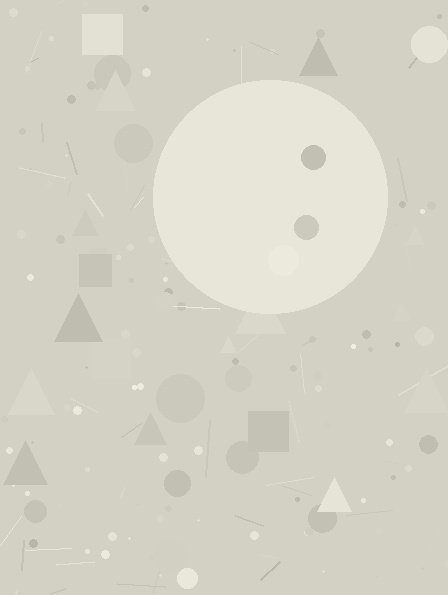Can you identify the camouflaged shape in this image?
The camouflaged shape is a circle.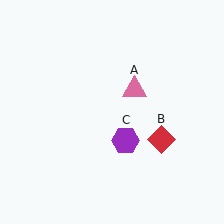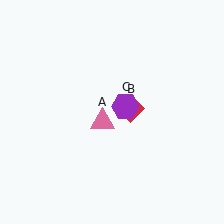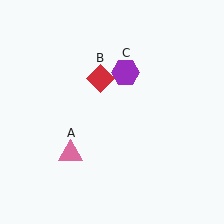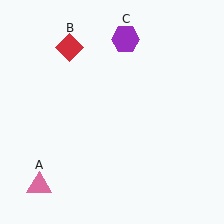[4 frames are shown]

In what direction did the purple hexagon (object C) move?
The purple hexagon (object C) moved up.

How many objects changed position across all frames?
3 objects changed position: pink triangle (object A), red diamond (object B), purple hexagon (object C).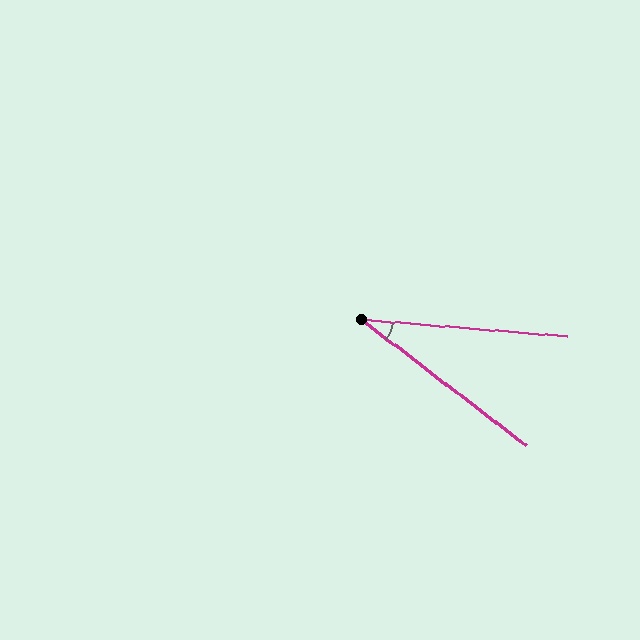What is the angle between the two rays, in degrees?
Approximately 33 degrees.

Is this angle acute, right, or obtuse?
It is acute.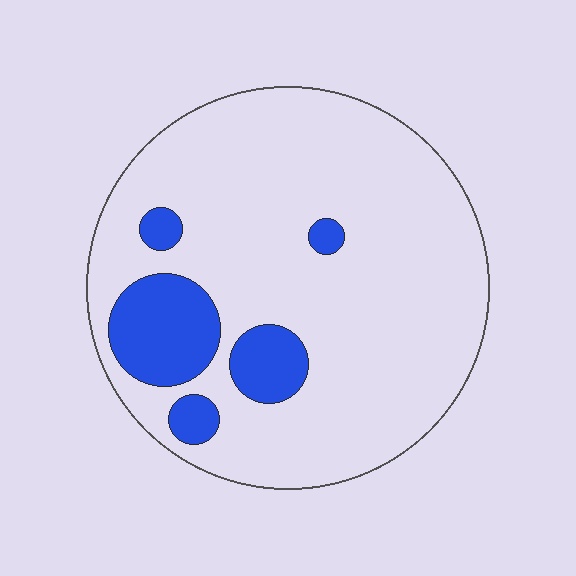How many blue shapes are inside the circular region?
5.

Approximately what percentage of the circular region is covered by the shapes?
Approximately 15%.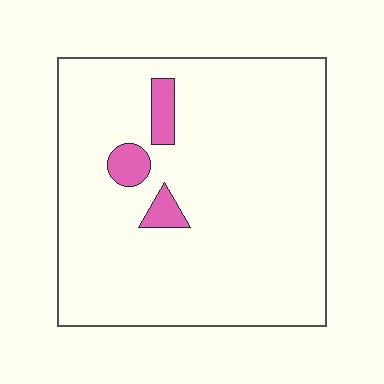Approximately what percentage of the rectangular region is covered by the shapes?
Approximately 5%.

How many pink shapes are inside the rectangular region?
3.